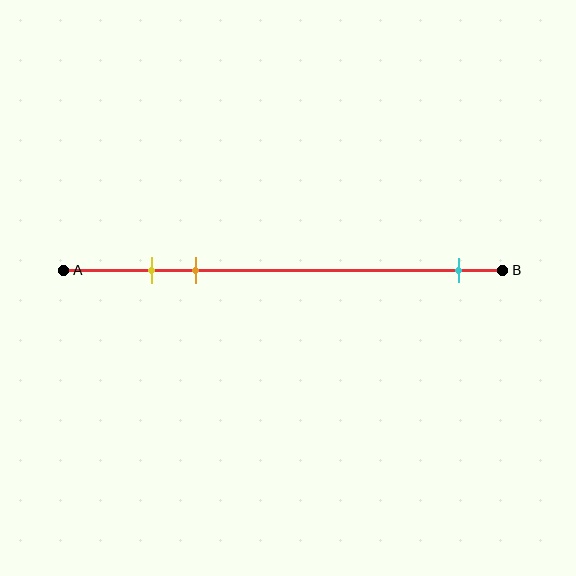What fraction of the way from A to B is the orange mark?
The orange mark is approximately 30% (0.3) of the way from A to B.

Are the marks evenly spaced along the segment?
No, the marks are not evenly spaced.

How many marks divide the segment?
There are 3 marks dividing the segment.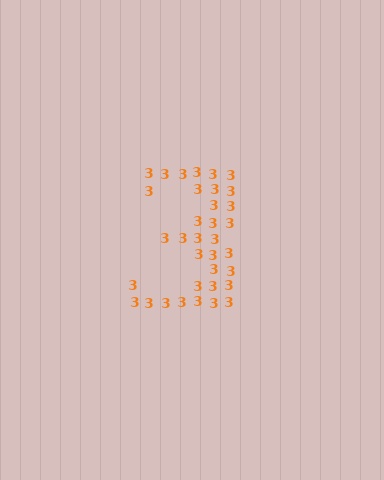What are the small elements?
The small elements are digit 3's.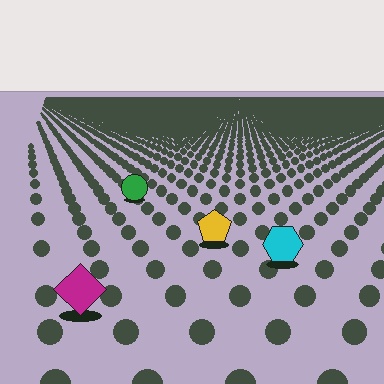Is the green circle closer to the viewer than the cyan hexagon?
No. The cyan hexagon is closer — you can tell from the texture gradient: the ground texture is coarser near it.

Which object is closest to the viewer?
The magenta diamond is closest. The texture marks near it are larger and more spread out.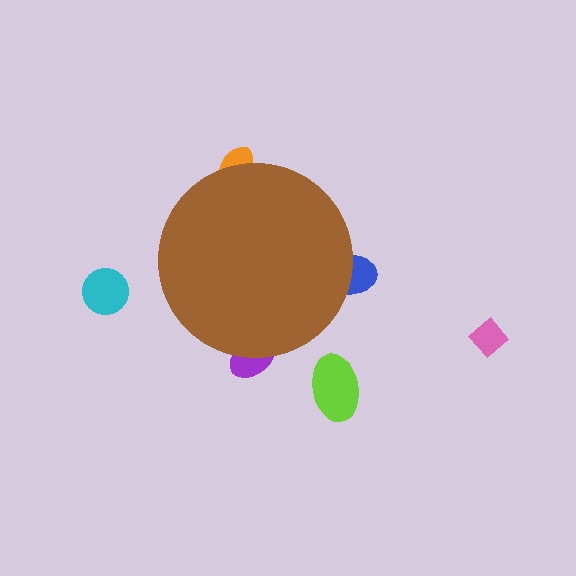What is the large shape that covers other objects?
A brown circle.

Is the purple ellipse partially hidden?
Yes, the purple ellipse is partially hidden behind the brown circle.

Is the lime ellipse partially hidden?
No, the lime ellipse is fully visible.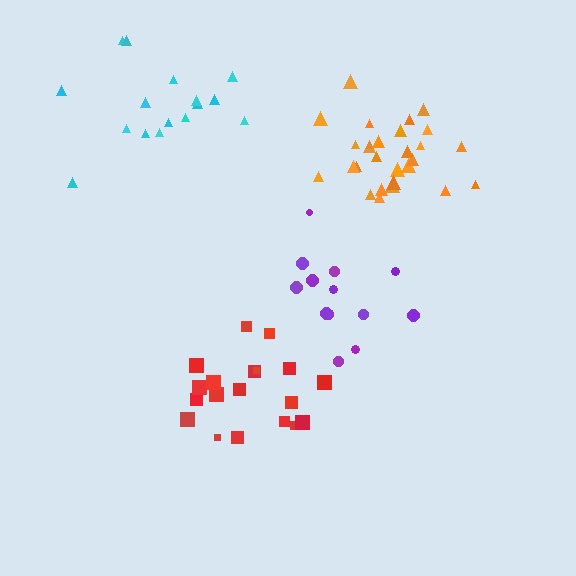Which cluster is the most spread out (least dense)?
Cyan.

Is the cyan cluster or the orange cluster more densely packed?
Orange.